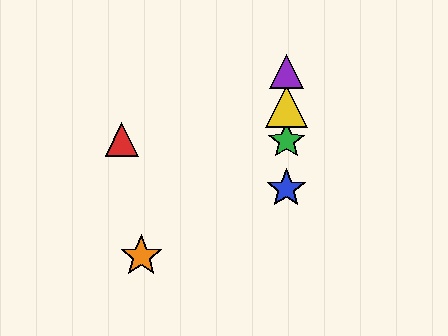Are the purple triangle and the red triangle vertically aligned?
No, the purple triangle is at x≈286 and the red triangle is at x≈122.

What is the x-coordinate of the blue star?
The blue star is at x≈286.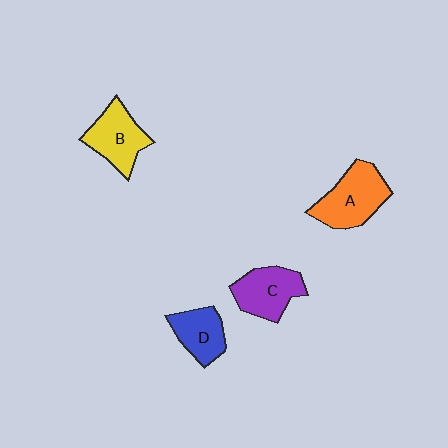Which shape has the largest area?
Shape A (orange).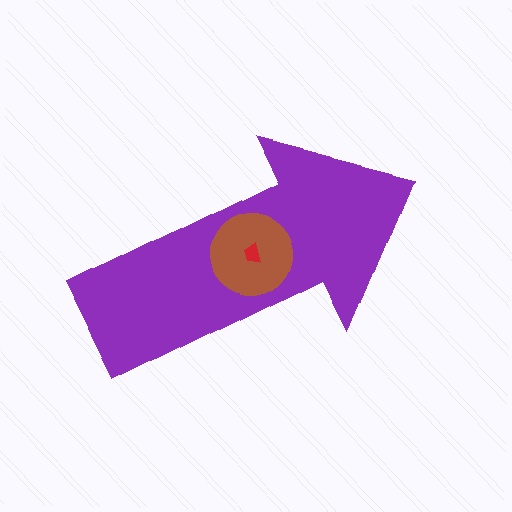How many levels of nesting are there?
3.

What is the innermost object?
The red trapezoid.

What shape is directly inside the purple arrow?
The brown circle.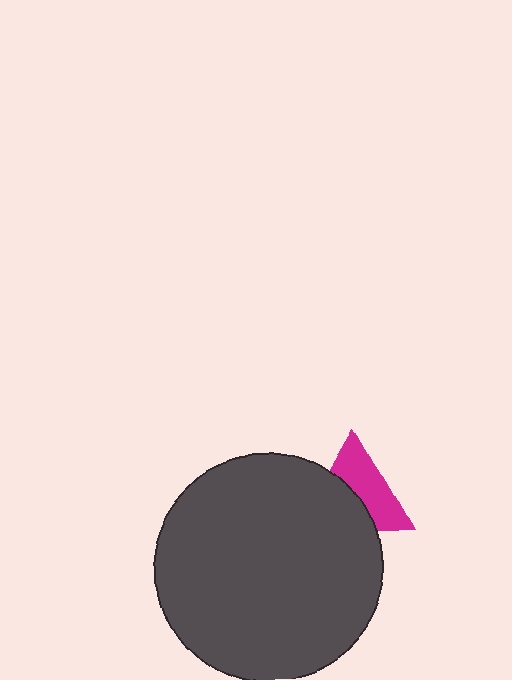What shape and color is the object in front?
The object in front is a dark gray circle.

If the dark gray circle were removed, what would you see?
You would see the complete magenta triangle.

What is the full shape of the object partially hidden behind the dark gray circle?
The partially hidden object is a magenta triangle.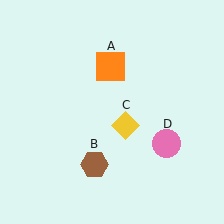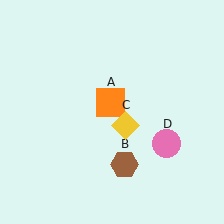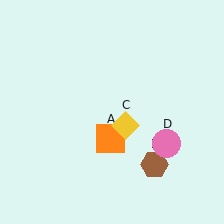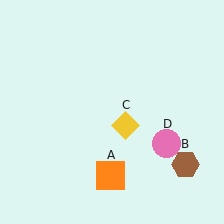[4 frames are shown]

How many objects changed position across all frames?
2 objects changed position: orange square (object A), brown hexagon (object B).